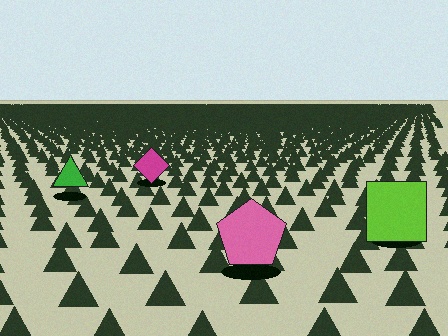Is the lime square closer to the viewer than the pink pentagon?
No. The pink pentagon is closer — you can tell from the texture gradient: the ground texture is coarser near it.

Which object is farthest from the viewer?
The magenta diamond is farthest from the viewer. It appears smaller and the ground texture around it is denser.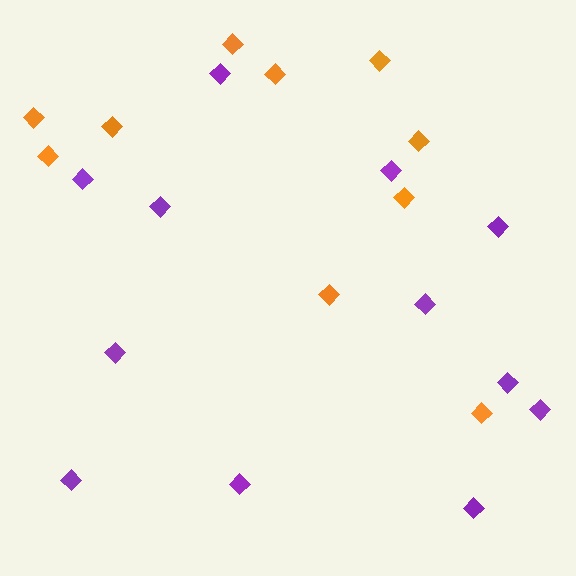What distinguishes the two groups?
There are 2 groups: one group of purple diamonds (12) and one group of orange diamonds (10).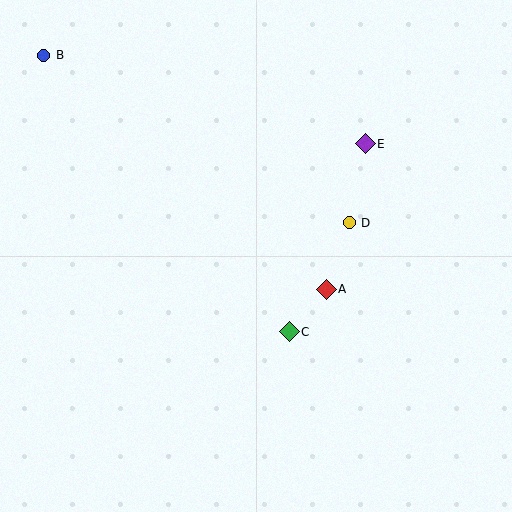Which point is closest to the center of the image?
Point A at (326, 289) is closest to the center.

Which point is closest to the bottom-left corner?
Point C is closest to the bottom-left corner.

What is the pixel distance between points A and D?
The distance between A and D is 70 pixels.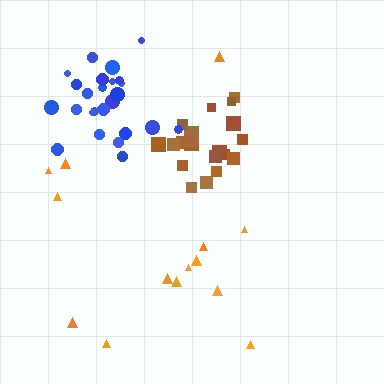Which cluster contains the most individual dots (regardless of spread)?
Blue (25).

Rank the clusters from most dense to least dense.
brown, blue, orange.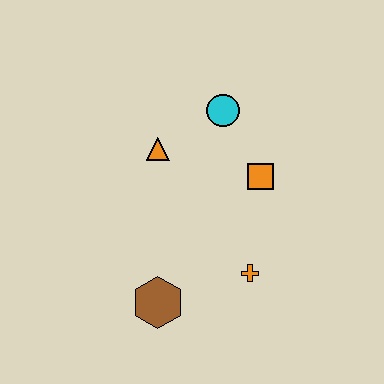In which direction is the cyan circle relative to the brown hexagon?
The cyan circle is above the brown hexagon.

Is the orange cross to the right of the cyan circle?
Yes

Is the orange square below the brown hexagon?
No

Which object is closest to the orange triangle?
The cyan circle is closest to the orange triangle.